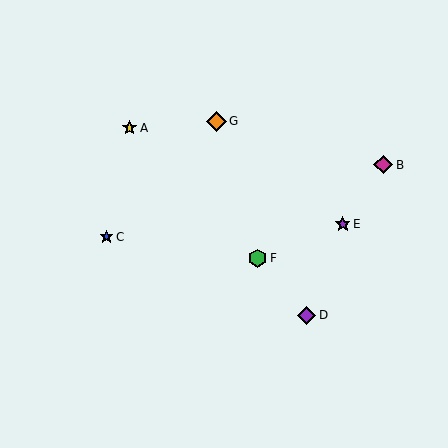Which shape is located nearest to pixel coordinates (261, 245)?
The green hexagon (labeled F) at (258, 258) is nearest to that location.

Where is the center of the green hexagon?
The center of the green hexagon is at (258, 258).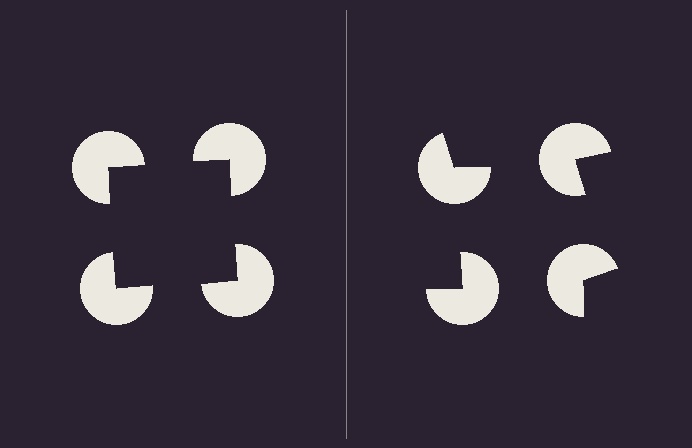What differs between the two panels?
The pac-man discs are positioned identically on both sides; only the wedge orientations differ. On the left they align to a square; on the right they are misaligned.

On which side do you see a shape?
An illusory square appears on the left side. On the right side the wedge cuts are rotated, so no coherent shape forms.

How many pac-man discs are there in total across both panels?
8 — 4 on each side.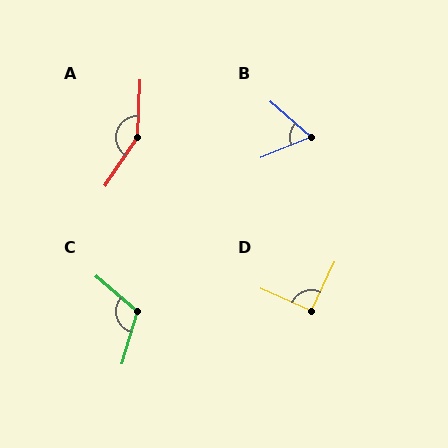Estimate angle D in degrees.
Approximately 91 degrees.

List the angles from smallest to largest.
B (63°), D (91°), C (114°), A (148°).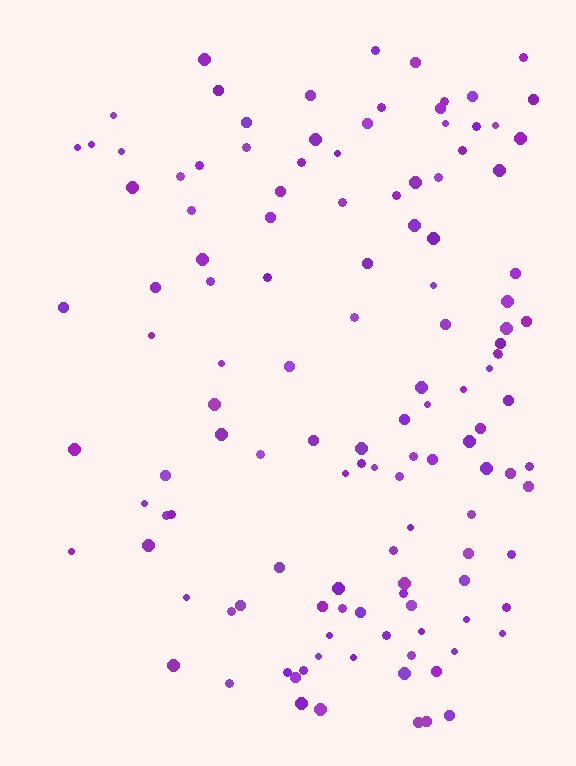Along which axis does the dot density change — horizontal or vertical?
Horizontal.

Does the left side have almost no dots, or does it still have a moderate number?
Still a moderate number, just noticeably fewer than the right.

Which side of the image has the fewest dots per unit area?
The left.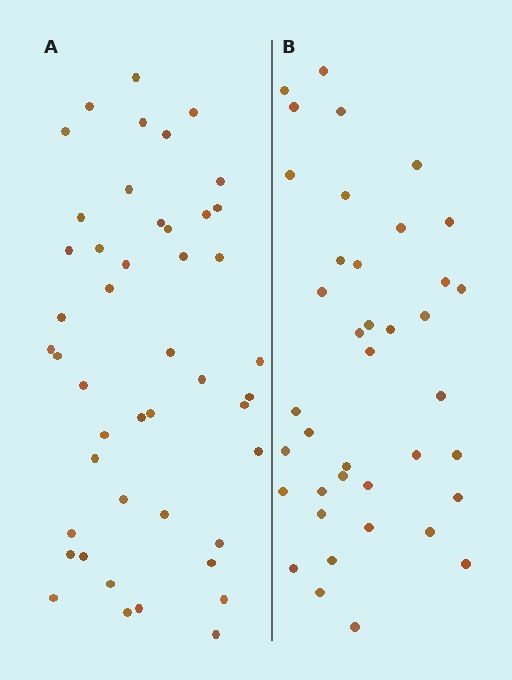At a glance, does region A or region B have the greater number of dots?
Region A (the left region) has more dots.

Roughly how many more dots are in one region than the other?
Region A has roughly 8 or so more dots than region B.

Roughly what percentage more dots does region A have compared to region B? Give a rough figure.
About 20% more.